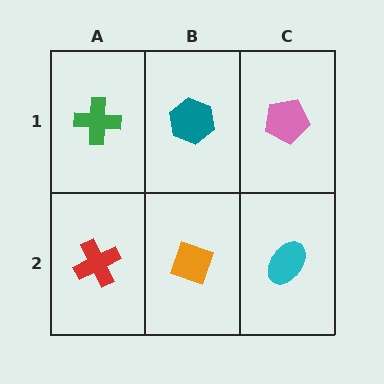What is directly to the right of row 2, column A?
An orange diamond.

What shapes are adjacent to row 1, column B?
An orange diamond (row 2, column B), a green cross (row 1, column A), a pink pentagon (row 1, column C).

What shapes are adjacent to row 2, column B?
A teal hexagon (row 1, column B), a red cross (row 2, column A), a cyan ellipse (row 2, column C).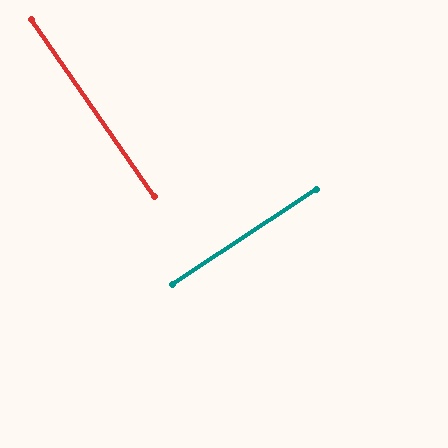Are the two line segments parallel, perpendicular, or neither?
Perpendicular — they meet at approximately 89°.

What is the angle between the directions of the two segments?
Approximately 89 degrees.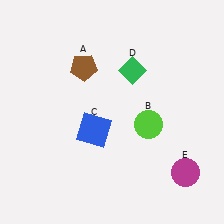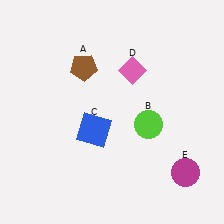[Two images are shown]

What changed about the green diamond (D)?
In Image 1, D is green. In Image 2, it changed to pink.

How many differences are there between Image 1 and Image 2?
There is 1 difference between the two images.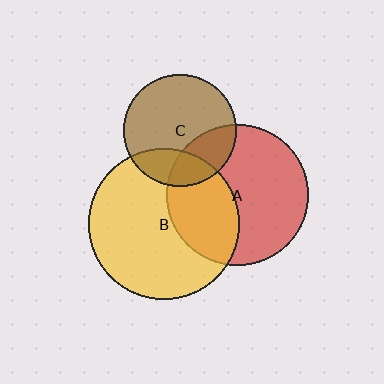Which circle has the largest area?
Circle B (yellow).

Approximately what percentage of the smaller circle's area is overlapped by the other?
Approximately 25%.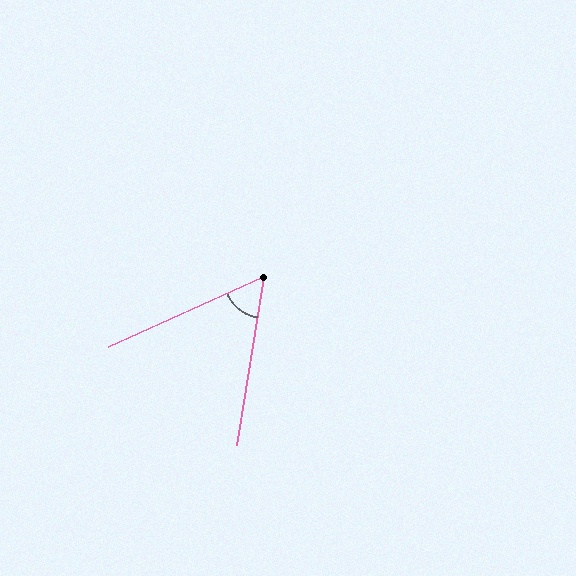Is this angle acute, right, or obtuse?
It is acute.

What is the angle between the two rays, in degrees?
Approximately 56 degrees.